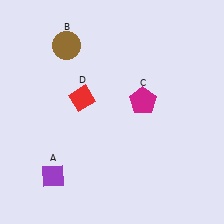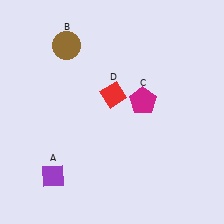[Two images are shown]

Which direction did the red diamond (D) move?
The red diamond (D) moved right.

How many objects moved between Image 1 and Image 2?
1 object moved between the two images.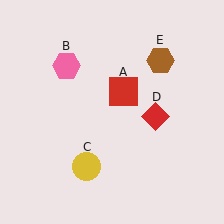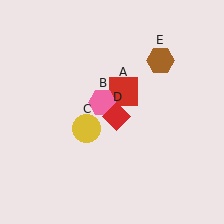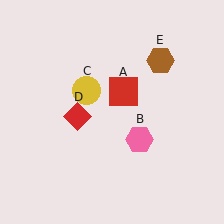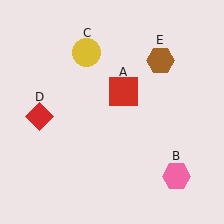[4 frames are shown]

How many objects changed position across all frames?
3 objects changed position: pink hexagon (object B), yellow circle (object C), red diamond (object D).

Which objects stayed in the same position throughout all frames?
Red square (object A) and brown hexagon (object E) remained stationary.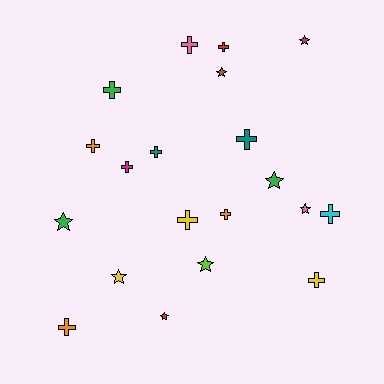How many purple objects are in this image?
There are no purple objects.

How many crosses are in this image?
There are 12 crosses.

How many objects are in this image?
There are 20 objects.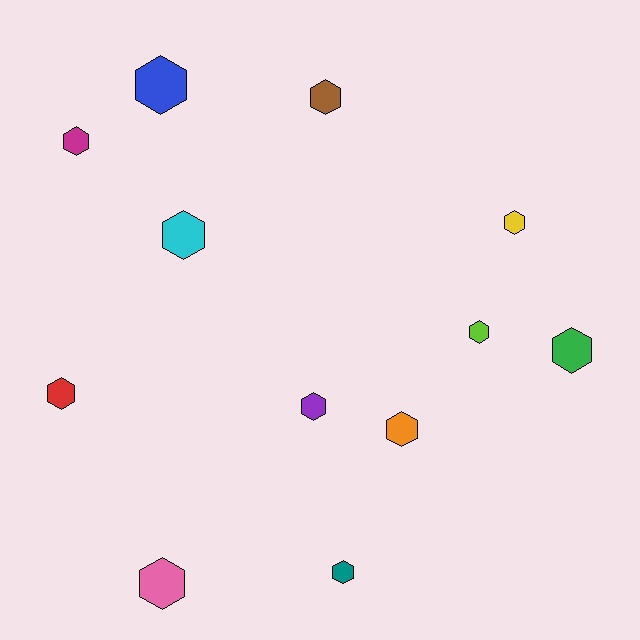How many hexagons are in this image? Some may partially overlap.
There are 12 hexagons.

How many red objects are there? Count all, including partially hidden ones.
There is 1 red object.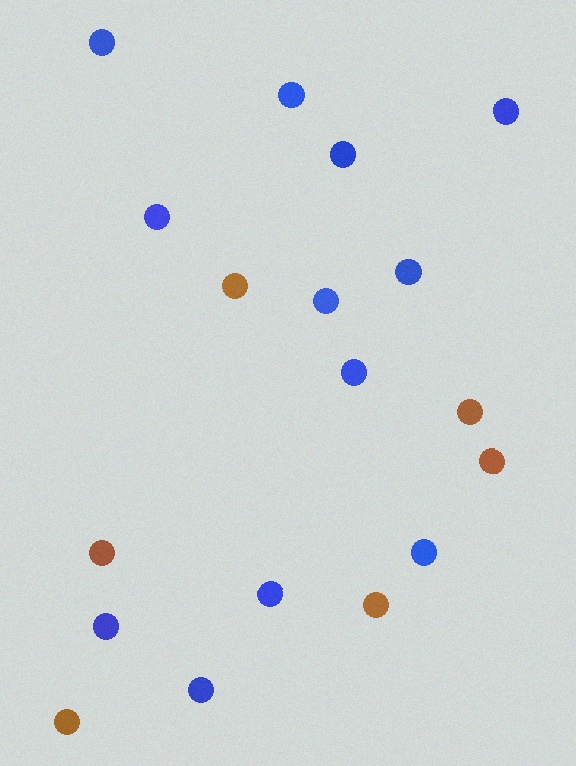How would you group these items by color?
There are 2 groups: one group of blue circles (12) and one group of brown circles (6).